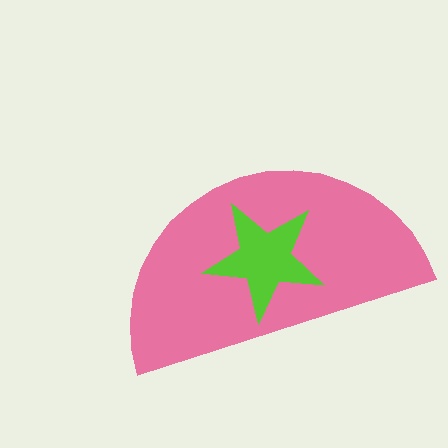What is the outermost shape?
The pink semicircle.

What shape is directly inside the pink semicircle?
The lime star.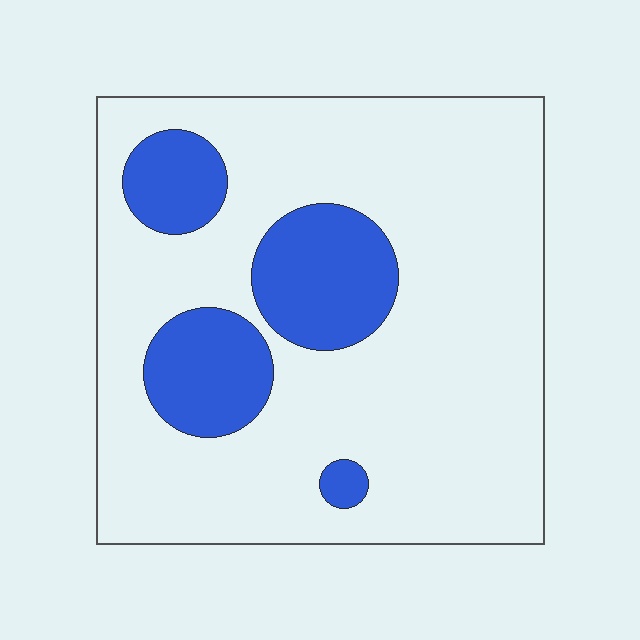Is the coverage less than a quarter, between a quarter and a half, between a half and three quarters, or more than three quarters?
Less than a quarter.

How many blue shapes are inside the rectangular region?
4.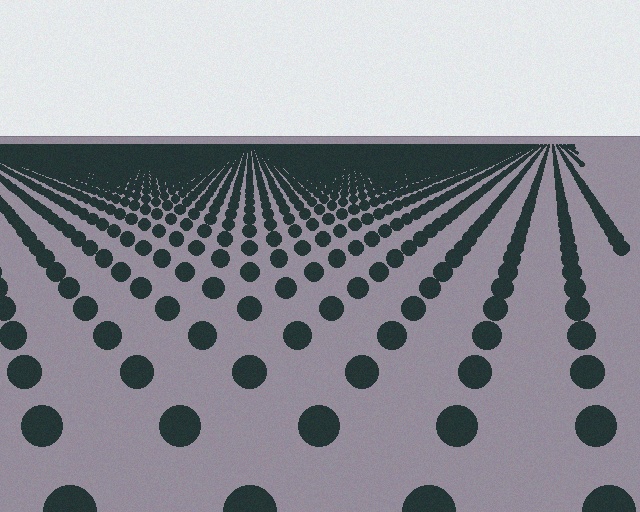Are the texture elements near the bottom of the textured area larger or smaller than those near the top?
Larger. Near the bottom, elements are closer to the viewer and appear at a bigger on-screen size.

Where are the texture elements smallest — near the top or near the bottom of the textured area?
Near the top.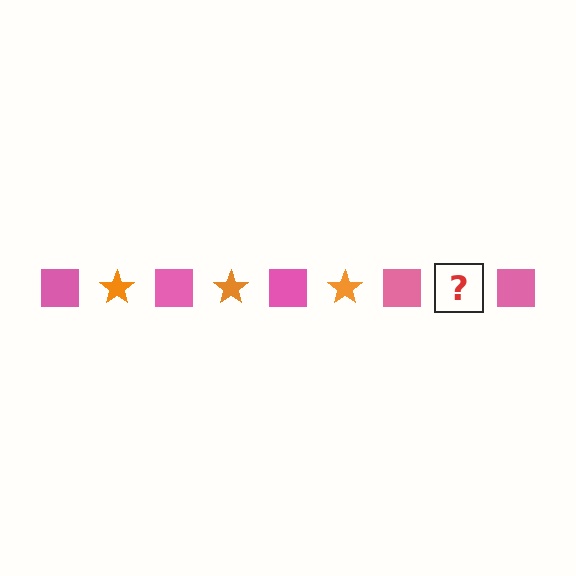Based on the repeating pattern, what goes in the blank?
The blank should be an orange star.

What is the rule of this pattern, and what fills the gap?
The rule is that the pattern alternates between pink square and orange star. The gap should be filled with an orange star.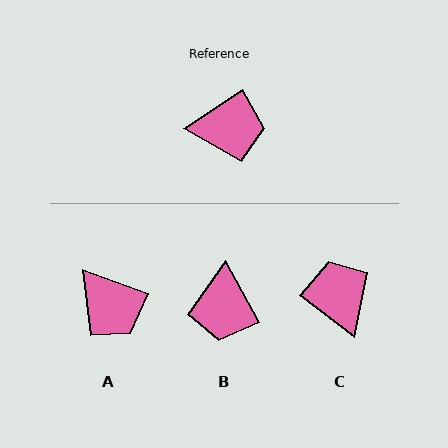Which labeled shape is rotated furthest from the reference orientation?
C, about 109 degrees away.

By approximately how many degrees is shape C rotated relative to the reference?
Approximately 109 degrees counter-clockwise.